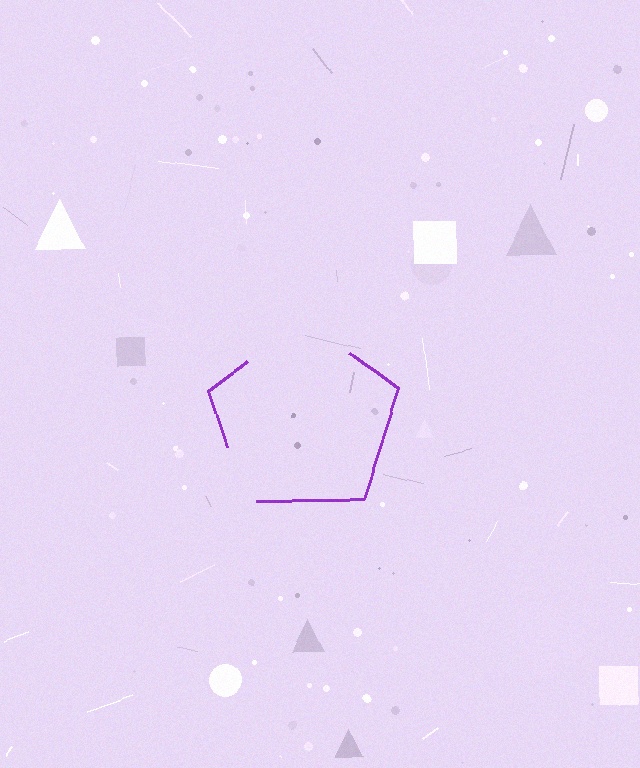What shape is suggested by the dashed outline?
The dashed outline suggests a pentagon.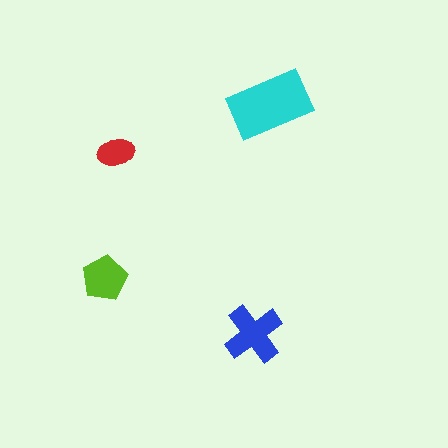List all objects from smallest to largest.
The red ellipse, the lime pentagon, the blue cross, the cyan rectangle.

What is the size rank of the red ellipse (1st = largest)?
4th.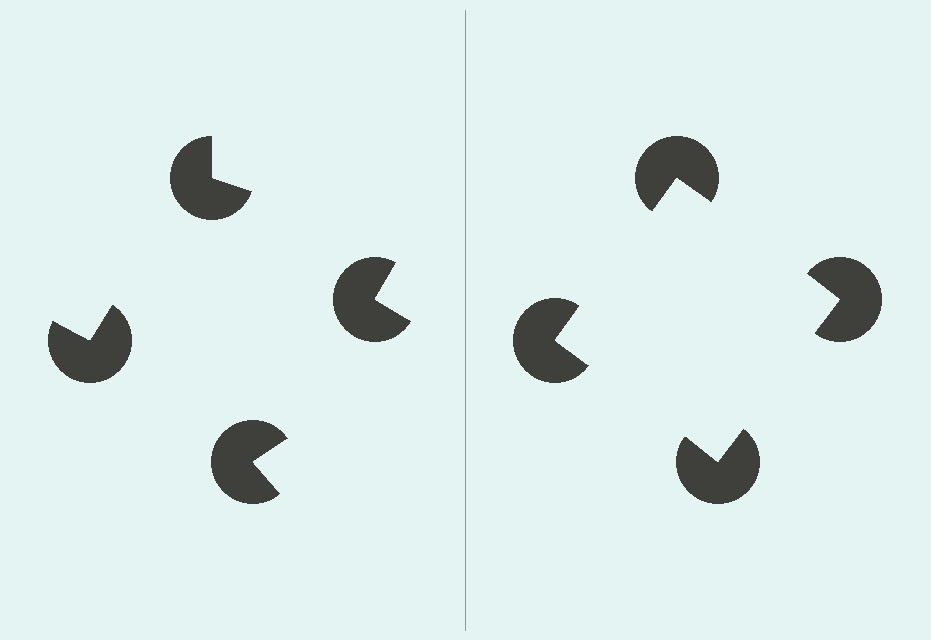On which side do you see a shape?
An illusory square appears on the right side. On the left side the wedge cuts are rotated, so no coherent shape forms.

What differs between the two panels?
The pac-man discs are positioned identically on both sides; only the wedge orientations differ. On the right they align to a square; on the left they are misaligned.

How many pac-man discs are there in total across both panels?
8 — 4 on each side.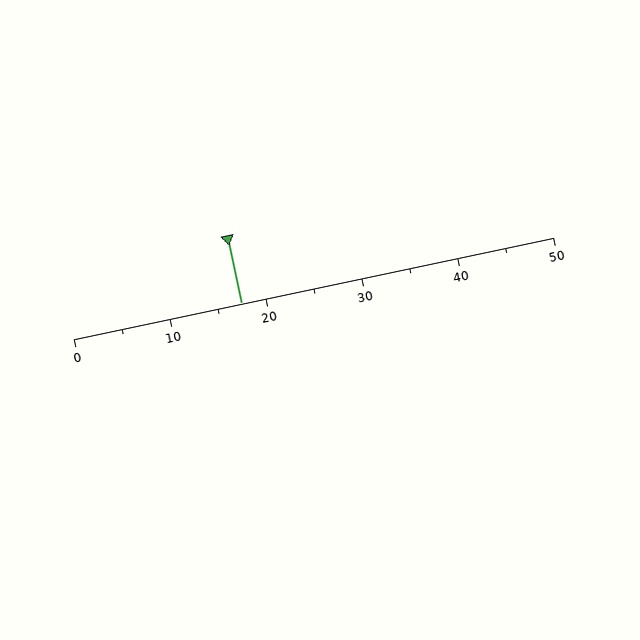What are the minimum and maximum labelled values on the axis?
The axis runs from 0 to 50.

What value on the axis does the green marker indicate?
The marker indicates approximately 17.5.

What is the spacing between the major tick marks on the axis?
The major ticks are spaced 10 apart.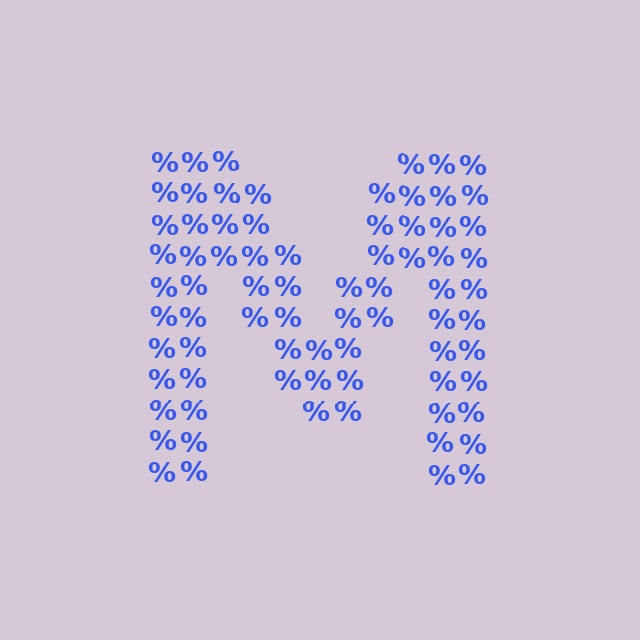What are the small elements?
The small elements are percent signs.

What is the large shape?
The large shape is the letter M.